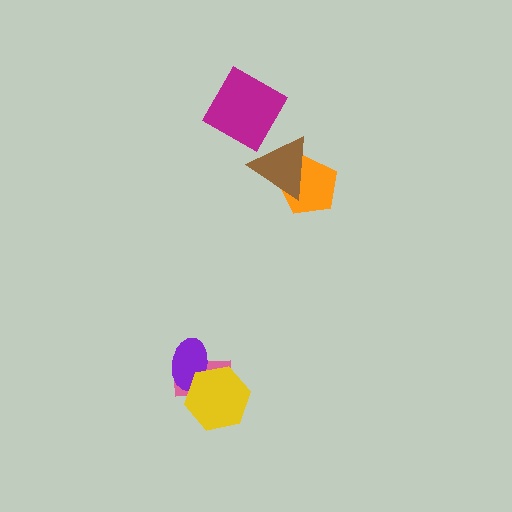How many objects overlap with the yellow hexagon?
2 objects overlap with the yellow hexagon.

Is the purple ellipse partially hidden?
Yes, it is partially covered by another shape.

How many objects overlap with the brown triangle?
2 objects overlap with the brown triangle.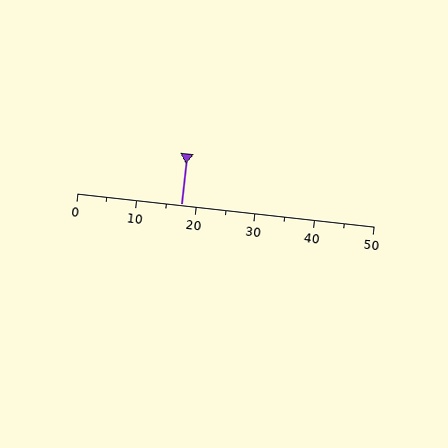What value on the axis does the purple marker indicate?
The marker indicates approximately 17.5.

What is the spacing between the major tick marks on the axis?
The major ticks are spaced 10 apart.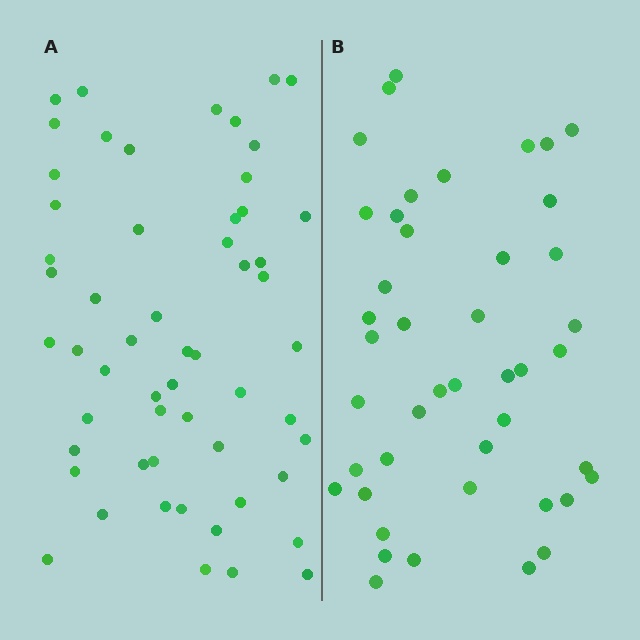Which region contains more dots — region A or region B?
Region A (the left region) has more dots.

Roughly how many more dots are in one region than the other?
Region A has roughly 12 or so more dots than region B.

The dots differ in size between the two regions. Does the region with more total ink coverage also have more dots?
No. Region B has more total ink coverage because its dots are larger, but region A actually contains more individual dots. Total area can be misleading — the number of items is what matters here.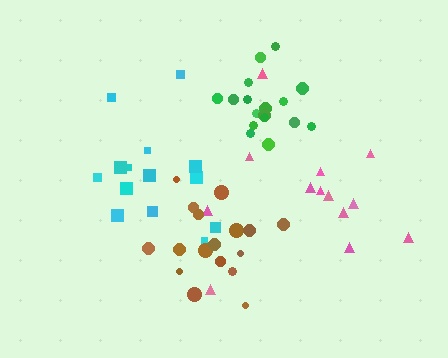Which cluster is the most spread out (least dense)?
Pink.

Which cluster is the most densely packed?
Green.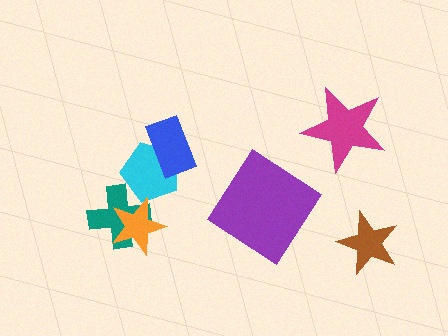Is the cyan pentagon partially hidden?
Yes, it is partially covered by another shape.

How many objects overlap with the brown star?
0 objects overlap with the brown star.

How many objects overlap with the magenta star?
0 objects overlap with the magenta star.